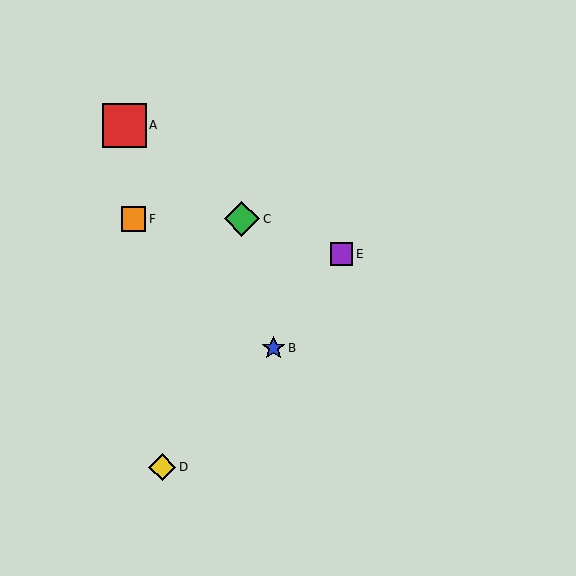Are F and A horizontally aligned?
No, F is at y≈219 and A is at y≈125.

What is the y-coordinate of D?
Object D is at y≈467.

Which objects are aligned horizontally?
Objects C, F are aligned horizontally.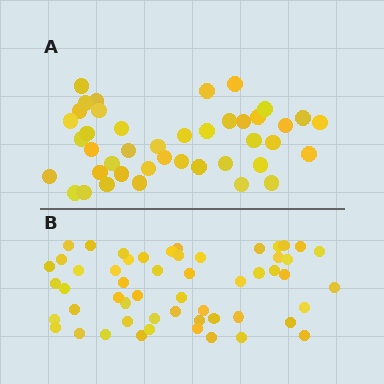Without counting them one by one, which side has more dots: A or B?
Region B (the bottom region) has more dots.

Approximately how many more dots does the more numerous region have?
Region B has roughly 12 or so more dots than region A.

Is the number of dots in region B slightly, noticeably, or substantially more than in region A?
Region B has noticeably more, but not dramatically so. The ratio is roughly 1.3 to 1.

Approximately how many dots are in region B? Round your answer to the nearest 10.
About 50 dots. (The exact count is 54, which rounds to 50.)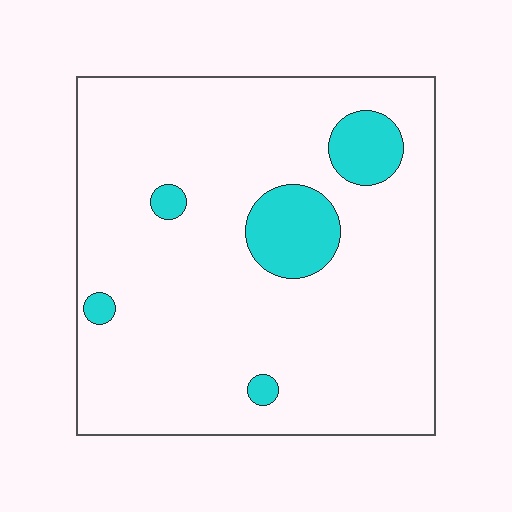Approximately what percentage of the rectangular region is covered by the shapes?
Approximately 10%.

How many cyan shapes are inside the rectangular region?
5.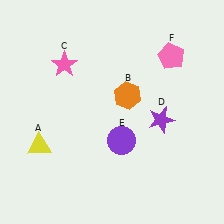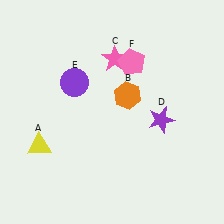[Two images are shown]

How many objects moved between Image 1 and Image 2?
3 objects moved between the two images.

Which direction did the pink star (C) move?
The pink star (C) moved right.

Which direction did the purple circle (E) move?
The purple circle (E) moved up.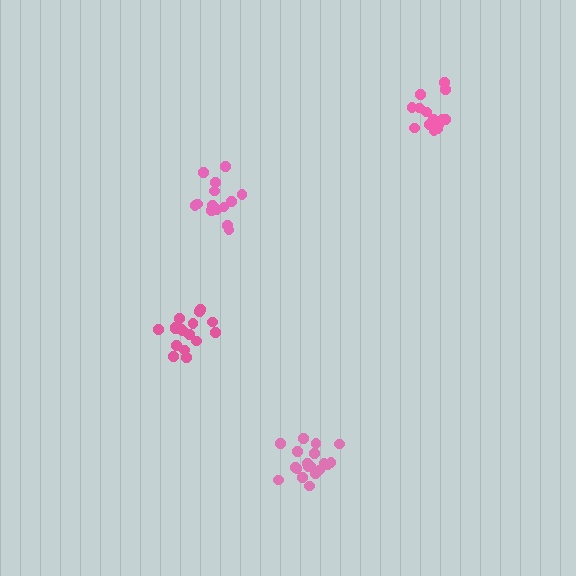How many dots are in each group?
Group 1: 14 dots, Group 2: 14 dots, Group 3: 17 dots, Group 4: 20 dots (65 total).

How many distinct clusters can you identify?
There are 4 distinct clusters.